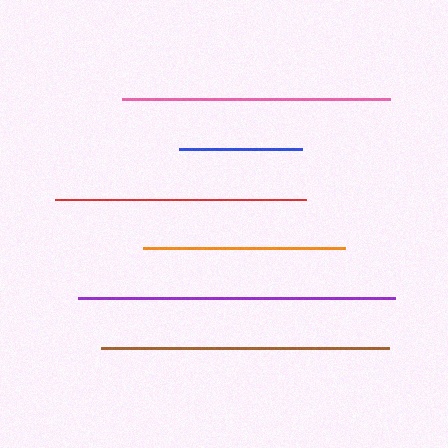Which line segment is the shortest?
The blue line is the shortest at approximately 123 pixels.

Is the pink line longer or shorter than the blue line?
The pink line is longer than the blue line.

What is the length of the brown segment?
The brown segment is approximately 288 pixels long.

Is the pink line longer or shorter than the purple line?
The purple line is longer than the pink line.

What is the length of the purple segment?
The purple segment is approximately 317 pixels long.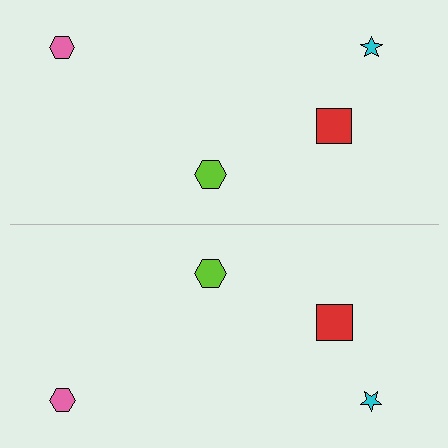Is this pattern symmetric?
Yes, this pattern has bilateral (reflection) symmetry.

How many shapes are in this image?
There are 8 shapes in this image.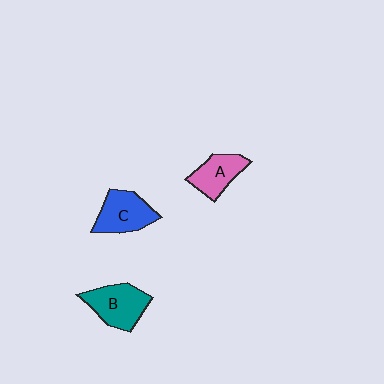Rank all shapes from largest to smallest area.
From largest to smallest: B (teal), C (blue), A (pink).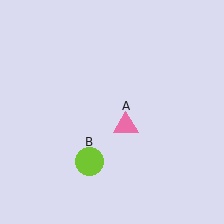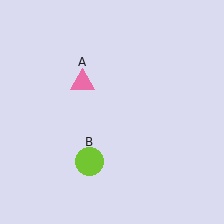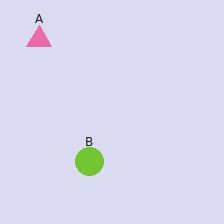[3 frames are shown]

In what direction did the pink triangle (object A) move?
The pink triangle (object A) moved up and to the left.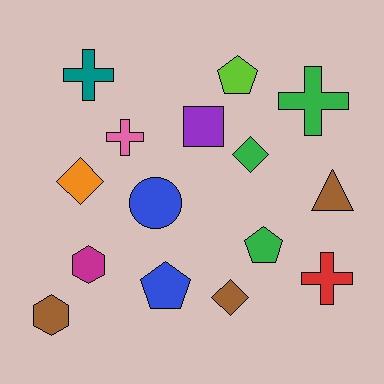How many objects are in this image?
There are 15 objects.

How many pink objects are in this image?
There is 1 pink object.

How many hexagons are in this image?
There are 2 hexagons.